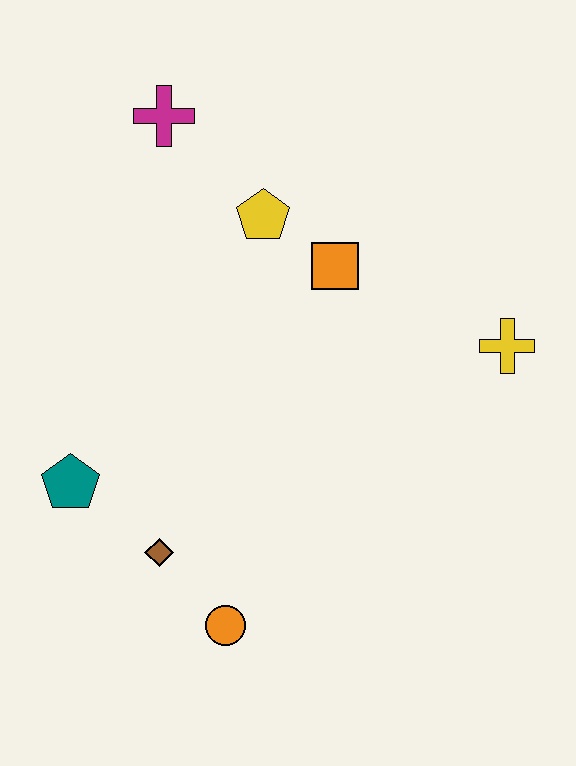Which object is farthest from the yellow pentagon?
The orange circle is farthest from the yellow pentagon.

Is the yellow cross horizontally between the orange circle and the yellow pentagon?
No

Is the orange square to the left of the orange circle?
No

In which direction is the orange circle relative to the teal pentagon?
The orange circle is to the right of the teal pentagon.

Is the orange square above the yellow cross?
Yes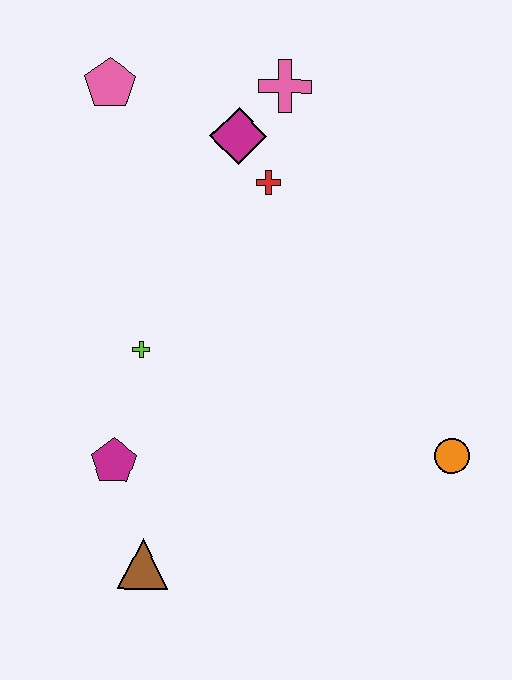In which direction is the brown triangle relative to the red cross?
The brown triangle is below the red cross.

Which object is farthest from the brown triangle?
The pink cross is farthest from the brown triangle.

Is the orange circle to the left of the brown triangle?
No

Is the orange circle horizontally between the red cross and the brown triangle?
No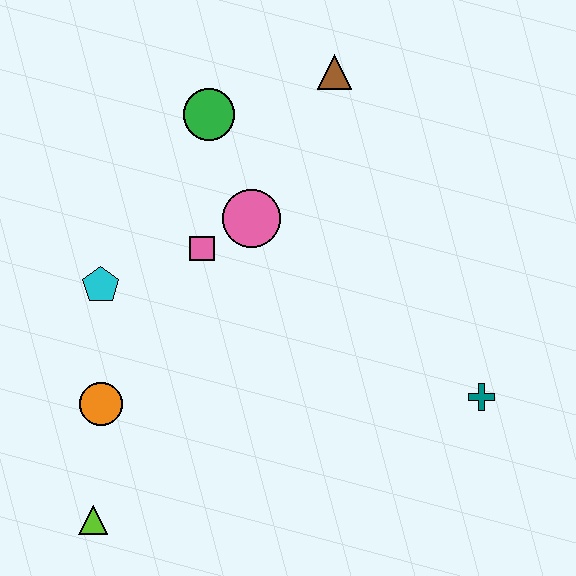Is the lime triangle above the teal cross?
No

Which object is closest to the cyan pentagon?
The pink square is closest to the cyan pentagon.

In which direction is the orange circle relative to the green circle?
The orange circle is below the green circle.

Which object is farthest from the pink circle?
The lime triangle is farthest from the pink circle.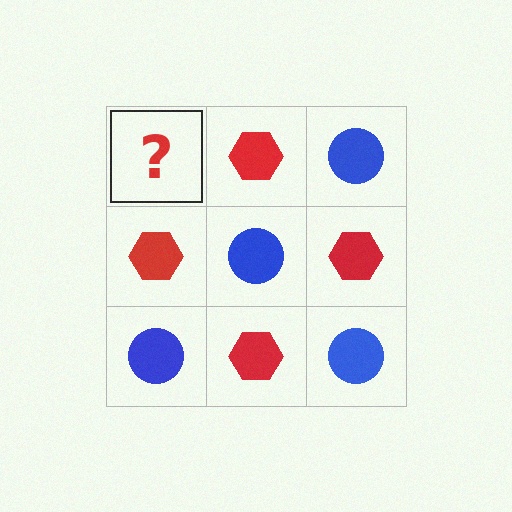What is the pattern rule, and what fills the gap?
The rule is that it alternates blue circle and red hexagon in a checkerboard pattern. The gap should be filled with a blue circle.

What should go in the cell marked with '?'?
The missing cell should contain a blue circle.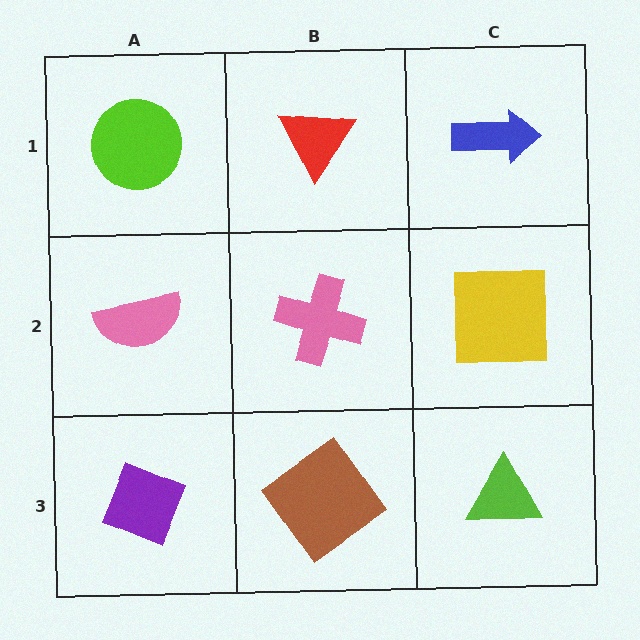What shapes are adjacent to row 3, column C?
A yellow square (row 2, column C), a brown diamond (row 3, column B).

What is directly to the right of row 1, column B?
A blue arrow.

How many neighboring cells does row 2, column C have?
3.